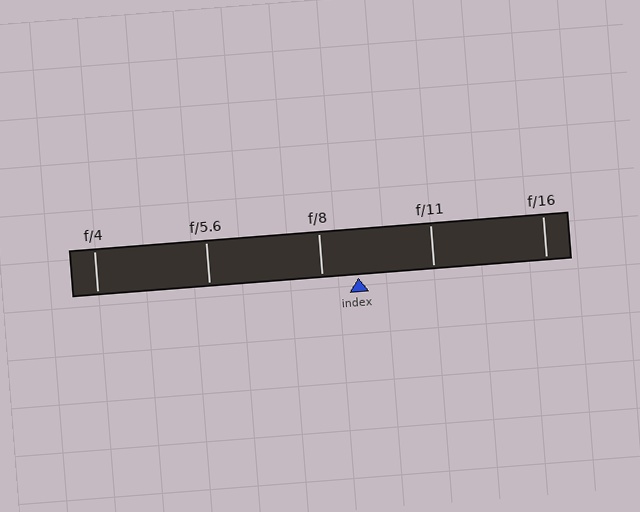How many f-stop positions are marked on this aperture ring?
There are 5 f-stop positions marked.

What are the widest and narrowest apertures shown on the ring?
The widest aperture shown is f/4 and the narrowest is f/16.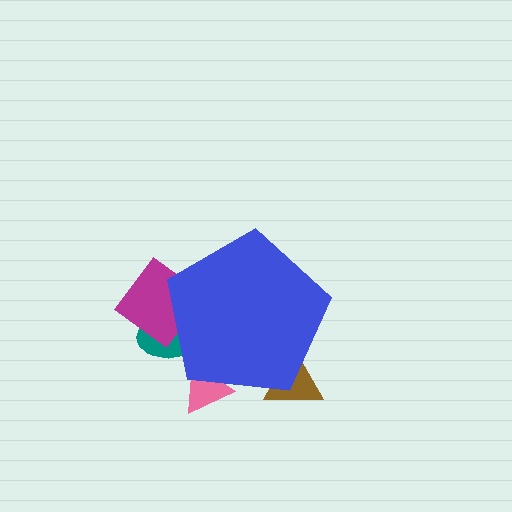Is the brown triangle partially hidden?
Yes, the brown triangle is partially hidden behind the blue pentagon.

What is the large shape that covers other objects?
A blue pentagon.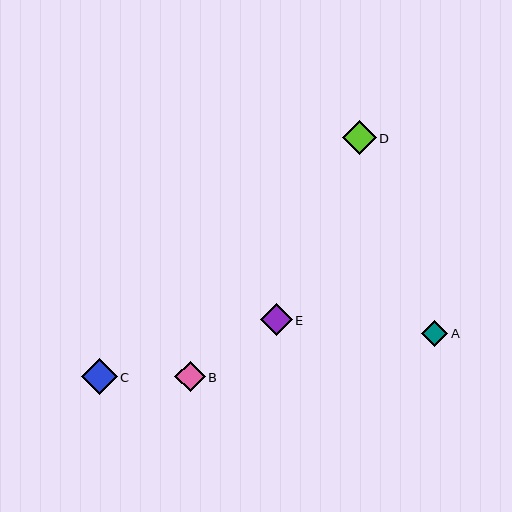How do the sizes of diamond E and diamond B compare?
Diamond E and diamond B are approximately the same size.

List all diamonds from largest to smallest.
From largest to smallest: C, D, E, B, A.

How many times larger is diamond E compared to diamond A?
Diamond E is approximately 1.3 times the size of diamond A.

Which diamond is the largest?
Diamond C is the largest with a size of approximately 36 pixels.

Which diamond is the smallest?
Diamond A is the smallest with a size of approximately 26 pixels.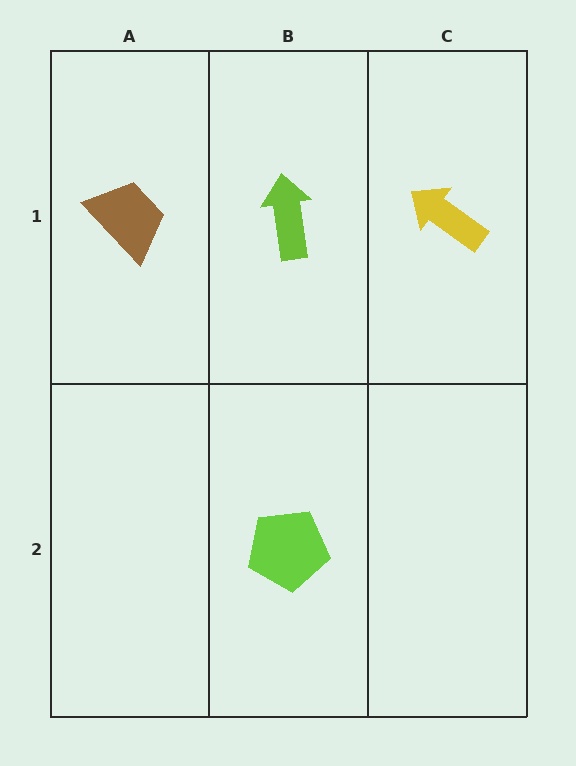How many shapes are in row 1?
3 shapes.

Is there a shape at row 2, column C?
No, that cell is empty.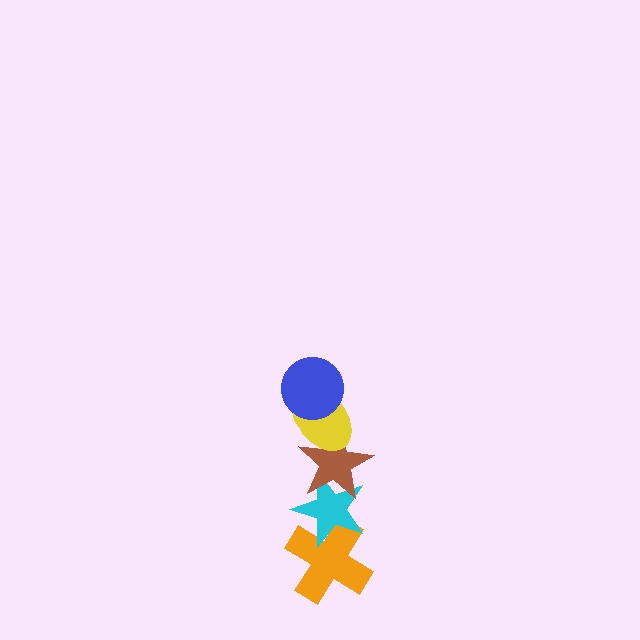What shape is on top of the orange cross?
The cyan star is on top of the orange cross.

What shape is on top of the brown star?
The yellow ellipse is on top of the brown star.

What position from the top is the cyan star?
The cyan star is 4th from the top.